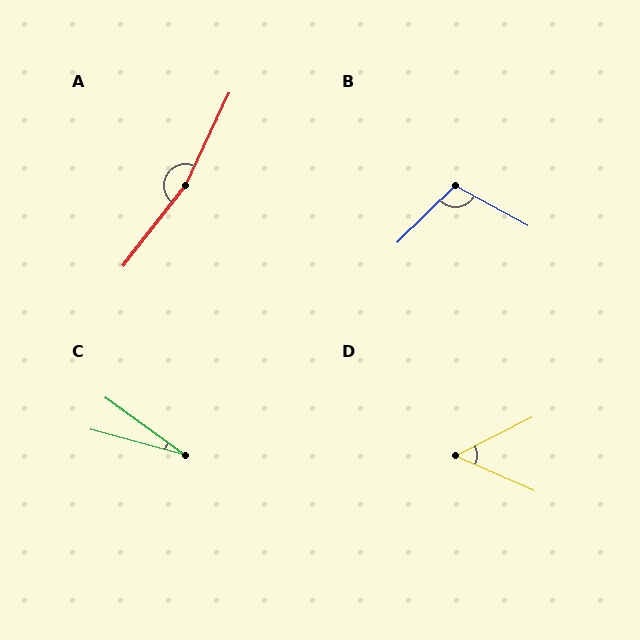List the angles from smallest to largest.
C (21°), D (50°), B (107°), A (167°).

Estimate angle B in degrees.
Approximately 107 degrees.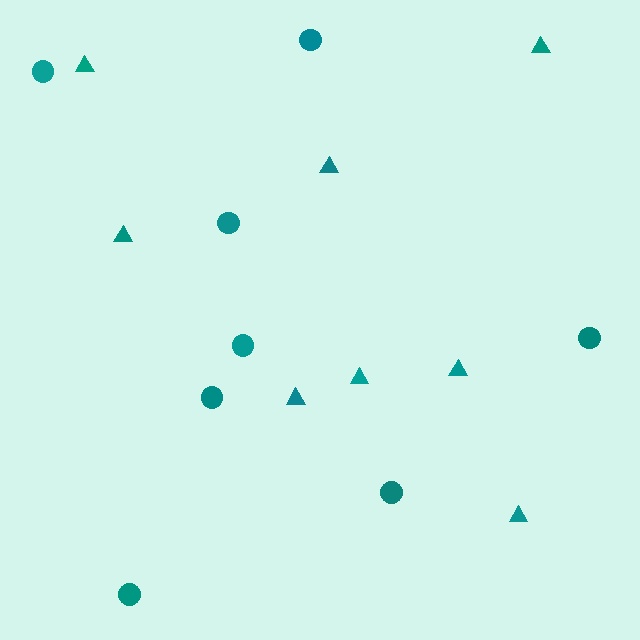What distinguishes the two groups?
There are 2 groups: one group of circles (8) and one group of triangles (8).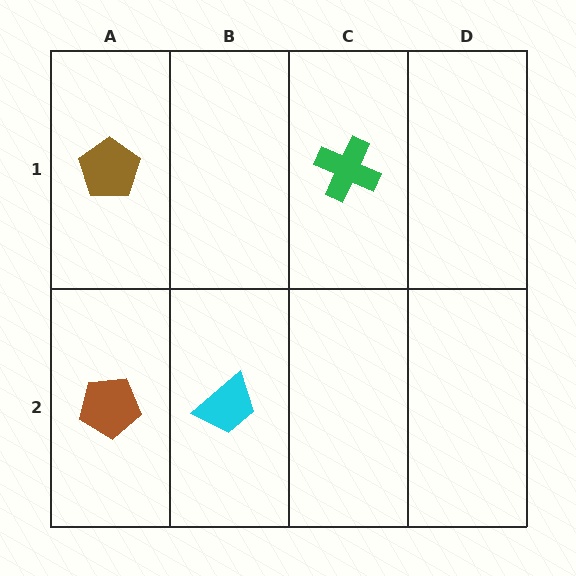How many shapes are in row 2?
2 shapes.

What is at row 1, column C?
A green cross.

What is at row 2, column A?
A brown pentagon.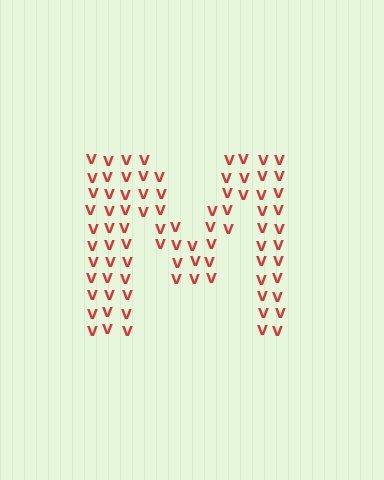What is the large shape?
The large shape is the letter M.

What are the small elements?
The small elements are letter V's.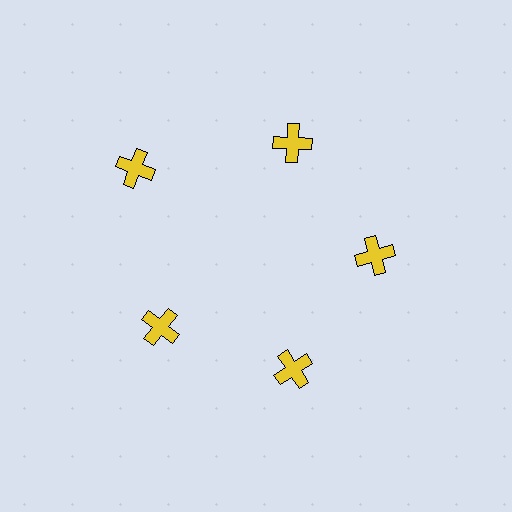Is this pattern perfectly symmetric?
No. The 5 yellow crosses are arranged in a ring, but one element near the 10 o'clock position is pushed outward from the center, breaking the 5-fold rotational symmetry.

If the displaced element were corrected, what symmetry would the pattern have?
It would have 5-fold rotational symmetry — the pattern would map onto itself every 72 degrees.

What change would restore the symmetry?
The symmetry would be restored by moving it inward, back onto the ring so that all 5 crosses sit at equal angles and equal distance from the center.